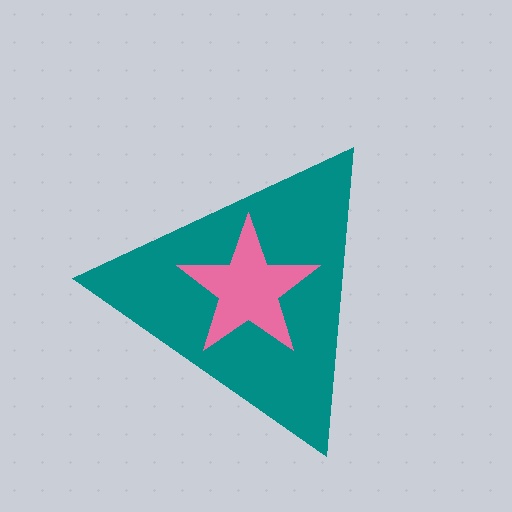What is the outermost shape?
The teal triangle.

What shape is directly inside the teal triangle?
The pink star.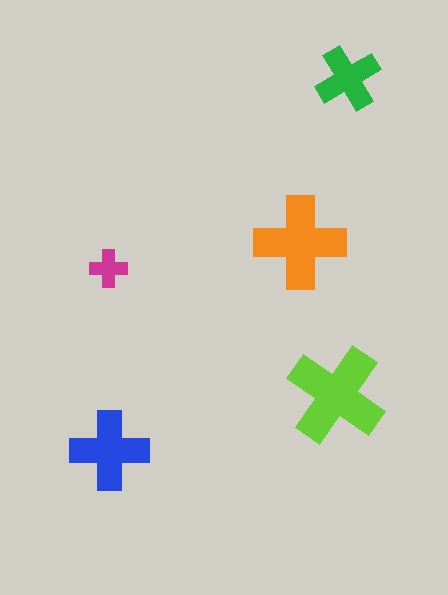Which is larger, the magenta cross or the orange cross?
The orange one.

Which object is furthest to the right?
The green cross is rightmost.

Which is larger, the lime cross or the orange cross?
The lime one.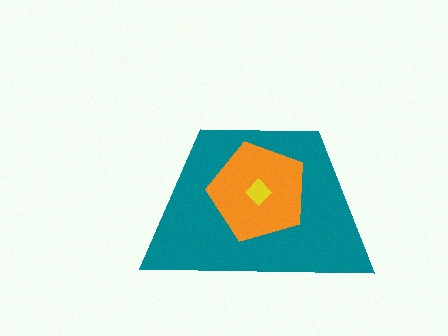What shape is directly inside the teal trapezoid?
The orange pentagon.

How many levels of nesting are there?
3.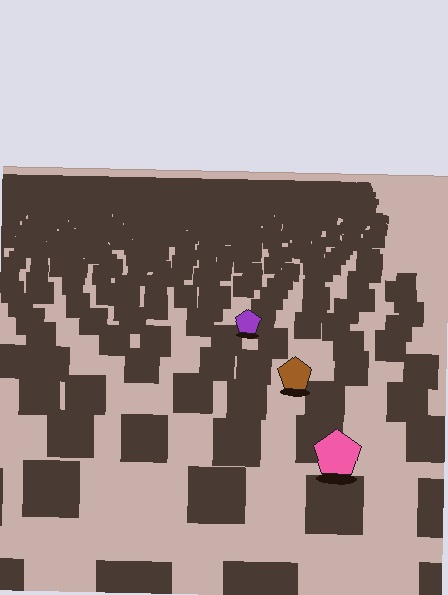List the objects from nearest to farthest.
From nearest to farthest: the pink pentagon, the brown pentagon, the purple pentagon.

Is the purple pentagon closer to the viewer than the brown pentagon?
No. The brown pentagon is closer — you can tell from the texture gradient: the ground texture is coarser near it.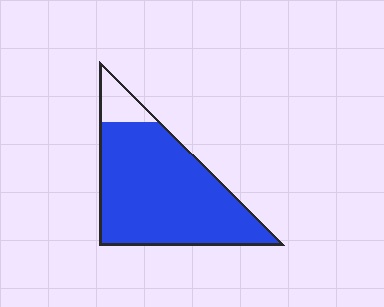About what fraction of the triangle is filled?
About nine tenths (9/10).